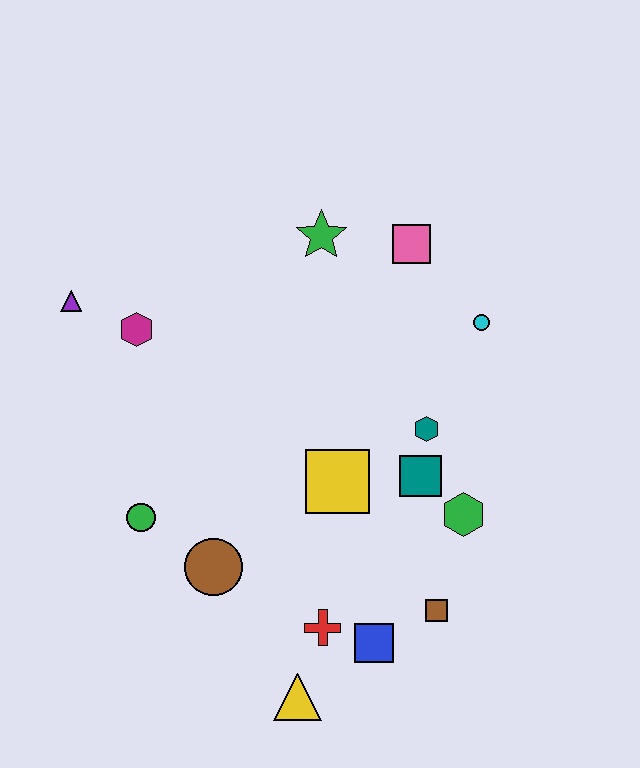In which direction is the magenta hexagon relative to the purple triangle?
The magenta hexagon is to the right of the purple triangle.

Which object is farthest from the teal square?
The purple triangle is farthest from the teal square.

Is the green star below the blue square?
No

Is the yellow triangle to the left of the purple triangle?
No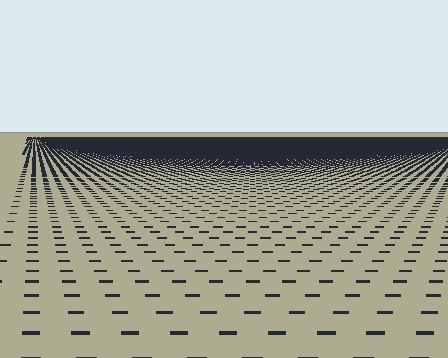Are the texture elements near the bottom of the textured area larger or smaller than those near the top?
Larger. Near the bottom, elements are closer to the viewer and appear at a bigger on-screen size.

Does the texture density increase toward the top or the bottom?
Density increases toward the top.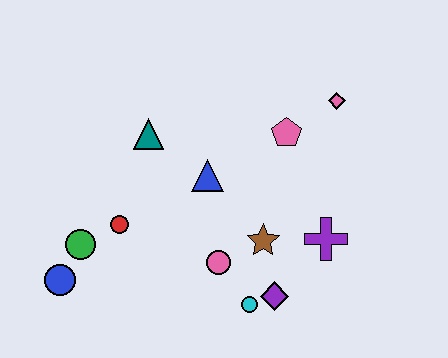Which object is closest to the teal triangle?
The blue triangle is closest to the teal triangle.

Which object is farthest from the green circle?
The pink diamond is farthest from the green circle.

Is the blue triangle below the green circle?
No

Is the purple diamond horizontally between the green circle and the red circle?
No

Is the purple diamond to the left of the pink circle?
No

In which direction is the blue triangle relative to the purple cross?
The blue triangle is to the left of the purple cross.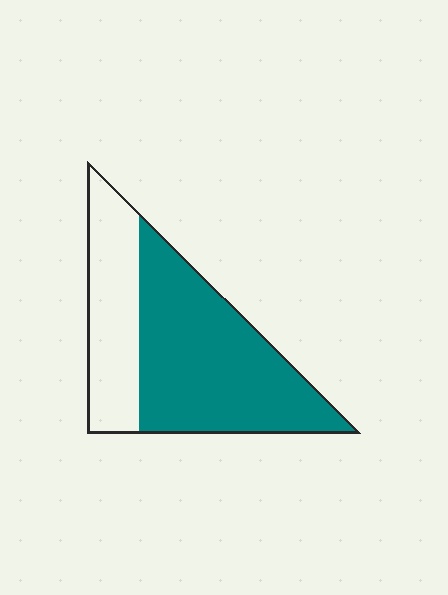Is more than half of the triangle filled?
Yes.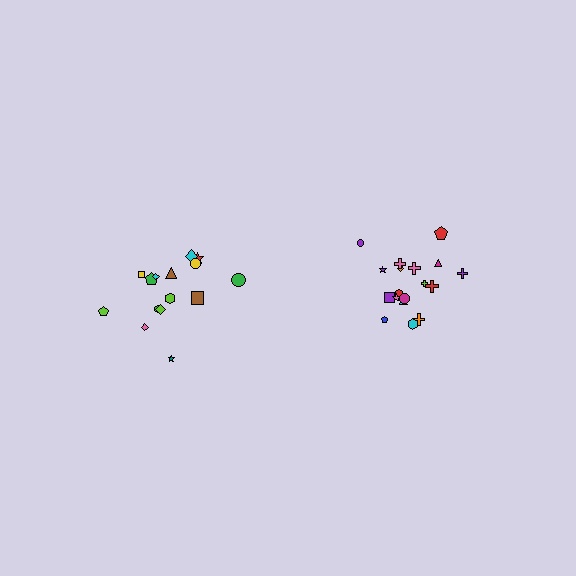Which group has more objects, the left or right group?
The right group.